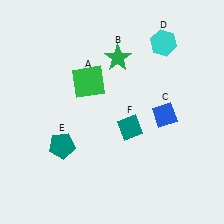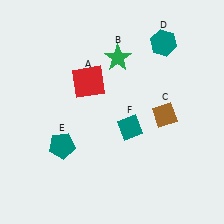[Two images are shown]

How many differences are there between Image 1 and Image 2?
There are 3 differences between the two images.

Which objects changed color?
A changed from green to red. C changed from blue to brown. D changed from cyan to teal.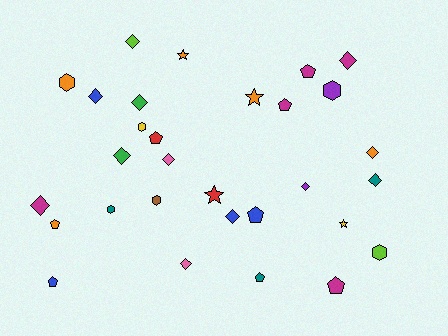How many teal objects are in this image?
There are 3 teal objects.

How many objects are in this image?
There are 30 objects.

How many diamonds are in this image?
There are 12 diamonds.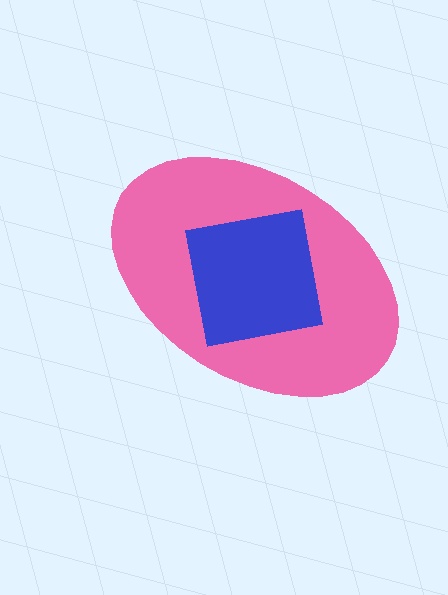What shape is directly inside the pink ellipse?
The blue square.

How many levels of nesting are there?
2.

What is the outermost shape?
The pink ellipse.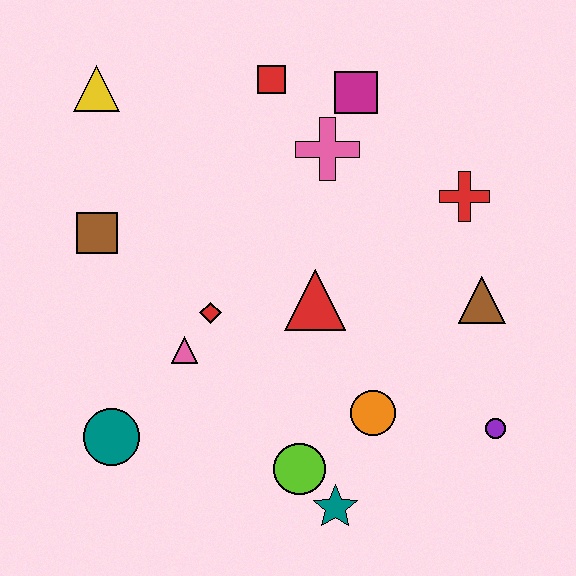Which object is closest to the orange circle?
The lime circle is closest to the orange circle.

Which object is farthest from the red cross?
The teal circle is farthest from the red cross.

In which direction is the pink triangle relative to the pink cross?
The pink triangle is below the pink cross.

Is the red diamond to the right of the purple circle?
No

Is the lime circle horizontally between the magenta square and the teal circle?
Yes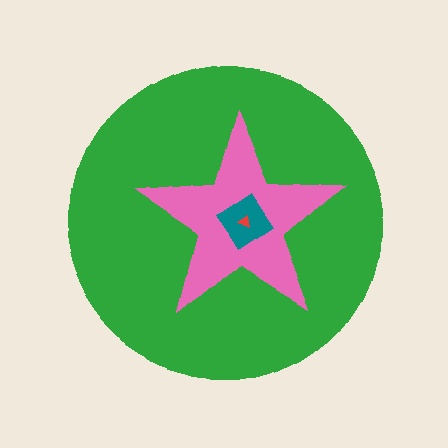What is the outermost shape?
The green circle.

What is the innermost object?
The red triangle.